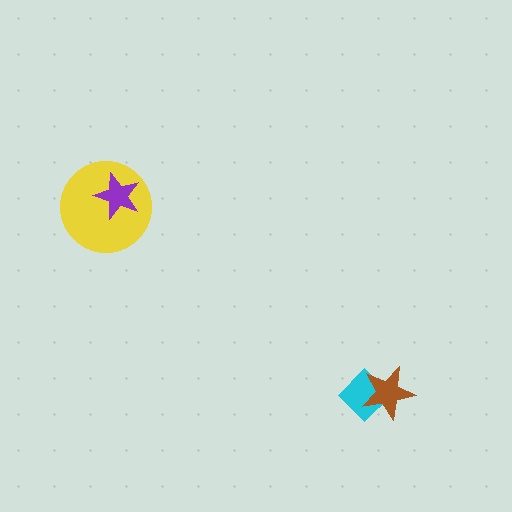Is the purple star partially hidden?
No, no other shape covers it.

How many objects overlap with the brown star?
1 object overlaps with the brown star.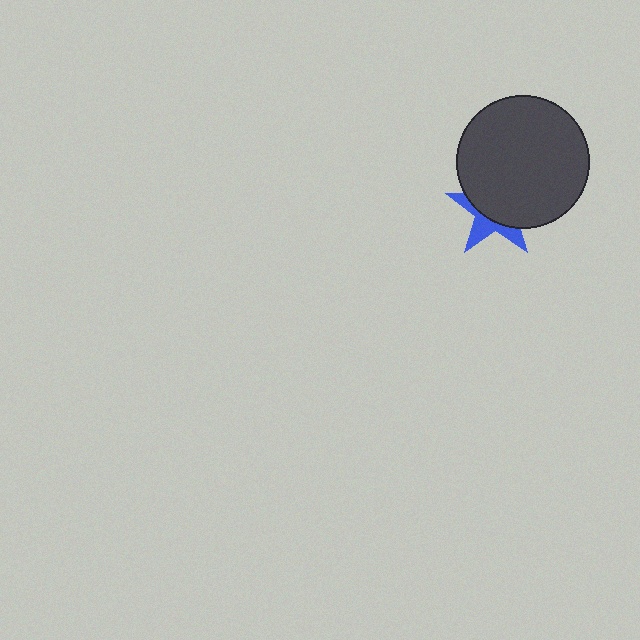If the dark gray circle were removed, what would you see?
You would see the complete blue star.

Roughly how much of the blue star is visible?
A small part of it is visible (roughly 37%).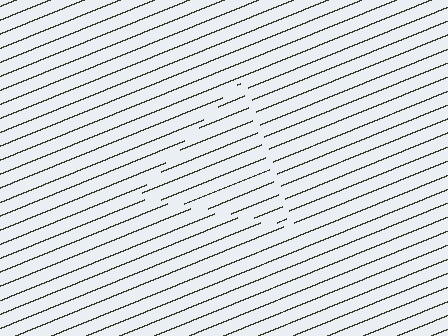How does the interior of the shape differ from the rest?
The interior of the shape contains the same grating, shifted by half a period — the contour is defined by the phase discontinuity where line-ends from the inner and outer gratings abut.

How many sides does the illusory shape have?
3 sides — the line-ends trace a triangle.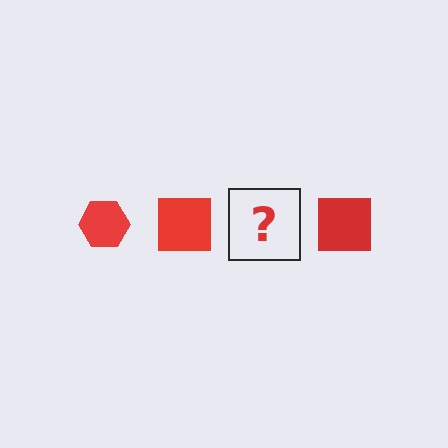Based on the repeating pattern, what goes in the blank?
The blank should be a red hexagon.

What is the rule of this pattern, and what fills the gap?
The rule is that the pattern cycles through hexagon, square shapes in red. The gap should be filled with a red hexagon.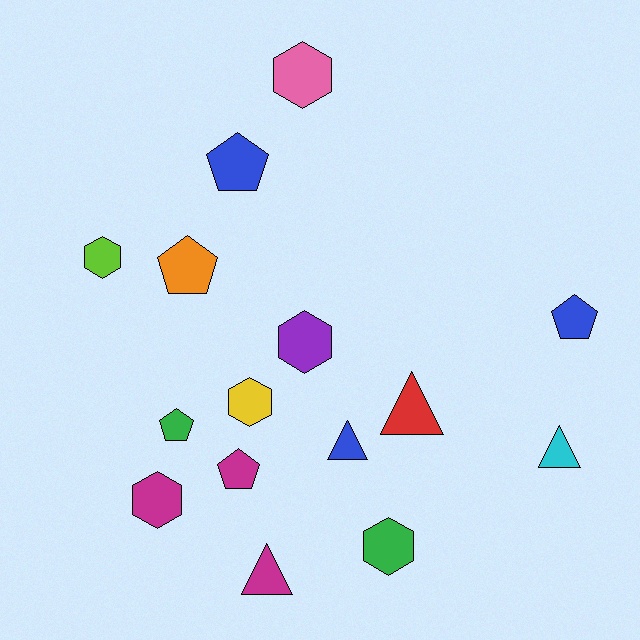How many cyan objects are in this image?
There is 1 cyan object.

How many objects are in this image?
There are 15 objects.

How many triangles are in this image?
There are 4 triangles.